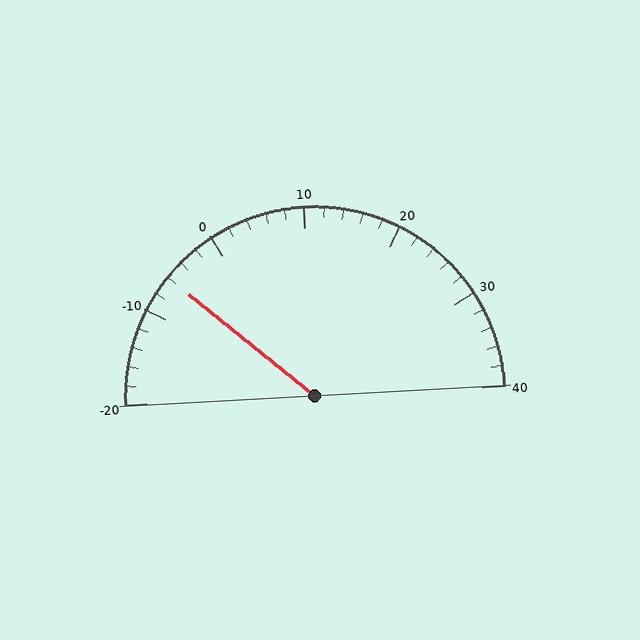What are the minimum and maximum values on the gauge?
The gauge ranges from -20 to 40.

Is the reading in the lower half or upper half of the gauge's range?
The reading is in the lower half of the range (-20 to 40).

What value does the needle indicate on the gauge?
The needle indicates approximately -6.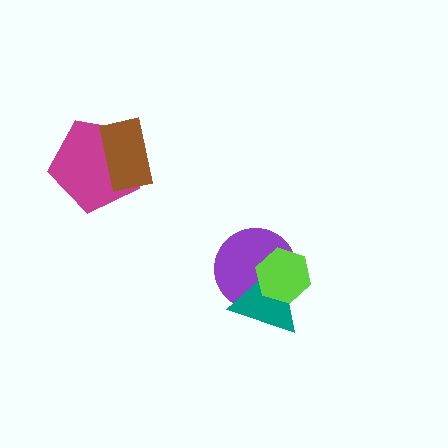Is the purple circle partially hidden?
Yes, it is partially covered by another shape.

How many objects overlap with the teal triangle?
2 objects overlap with the teal triangle.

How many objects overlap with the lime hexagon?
2 objects overlap with the lime hexagon.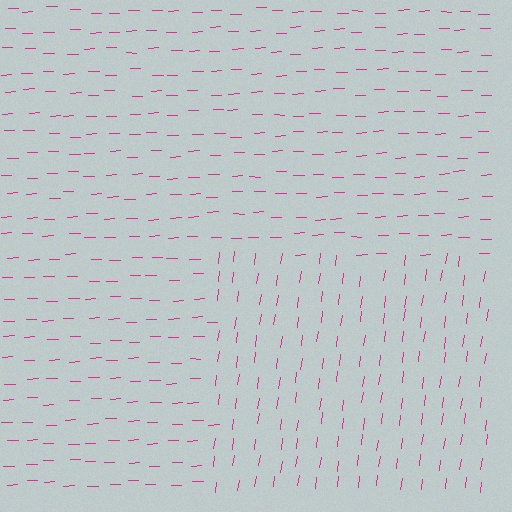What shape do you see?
I see a rectangle.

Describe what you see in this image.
The image is filled with small magenta line segments. A rectangle region in the image has lines oriented differently from the surrounding lines, creating a visible texture boundary.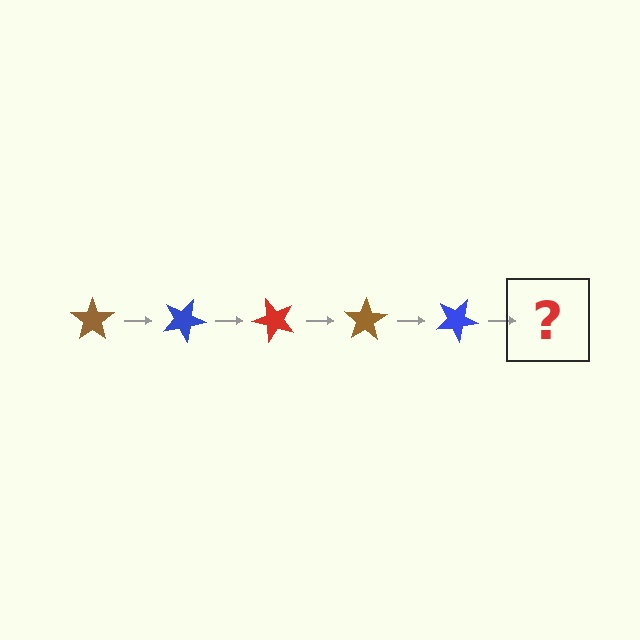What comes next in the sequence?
The next element should be a red star, rotated 125 degrees from the start.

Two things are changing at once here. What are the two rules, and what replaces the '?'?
The two rules are that it rotates 25 degrees each step and the color cycles through brown, blue, and red. The '?' should be a red star, rotated 125 degrees from the start.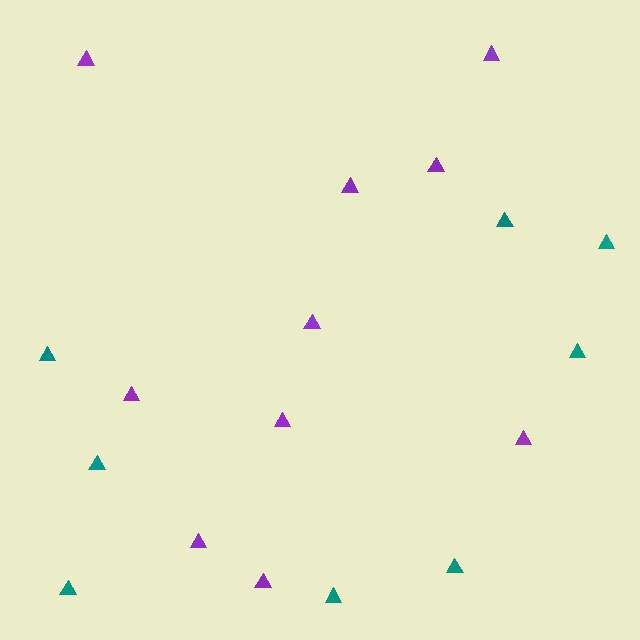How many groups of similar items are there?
There are 2 groups: one group of teal triangles (8) and one group of purple triangles (10).